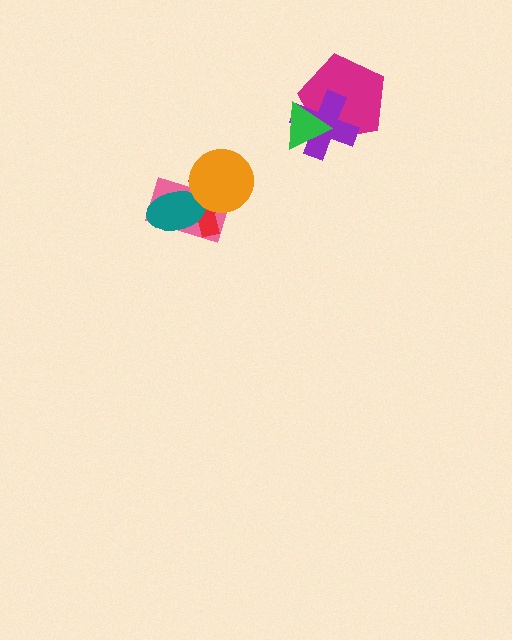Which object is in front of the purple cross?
The green triangle is in front of the purple cross.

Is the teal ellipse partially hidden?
Yes, it is partially covered by another shape.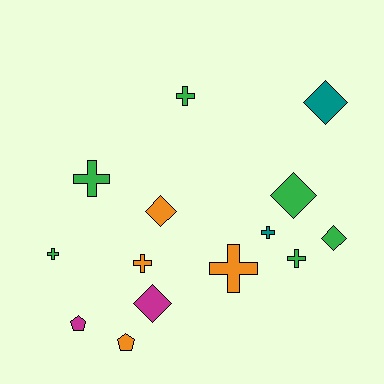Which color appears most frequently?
Green, with 6 objects.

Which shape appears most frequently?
Cross, with 7 objects.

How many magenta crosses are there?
There are no magenta crosses.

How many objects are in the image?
There are 14 objects.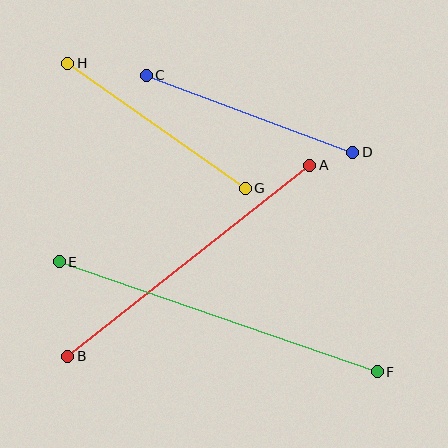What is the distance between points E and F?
The distance is approximately 337 pixels.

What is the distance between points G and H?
The distance is approximately 217 pixels.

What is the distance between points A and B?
The distance is approximately 308 pixels.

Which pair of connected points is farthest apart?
Points E and F are farthest apart.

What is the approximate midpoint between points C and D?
The midpoint is at approximately (250, 114) pixels.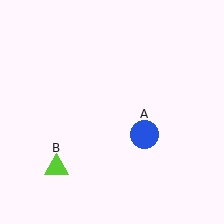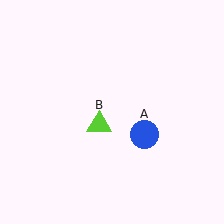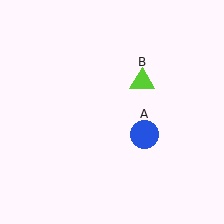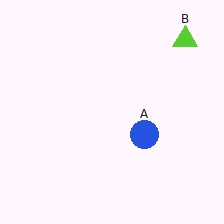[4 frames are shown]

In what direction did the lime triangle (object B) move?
The lime triangle (object B) moved up and to the right.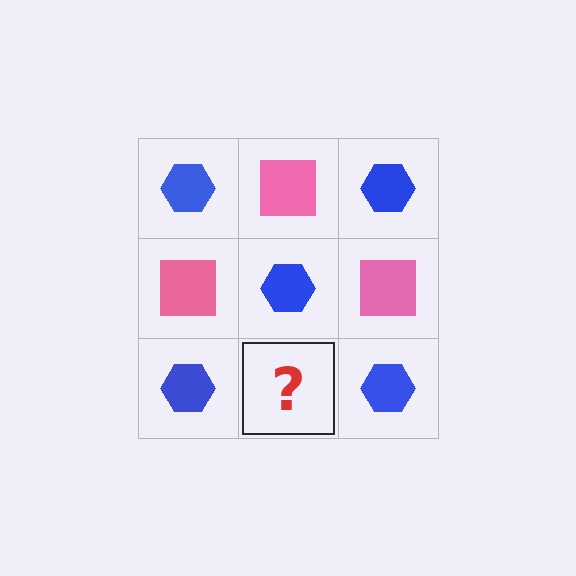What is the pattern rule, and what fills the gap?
The rule is that it alternates blue hexagon and pink square in a checkerboard pattern. The gap should be filled with a pink square.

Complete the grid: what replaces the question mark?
The question mark should be replaced with a pink square.